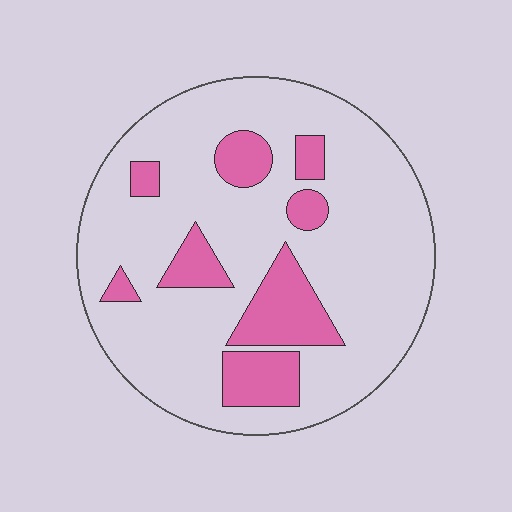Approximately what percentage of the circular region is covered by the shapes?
Approximately 20%.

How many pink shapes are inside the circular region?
8.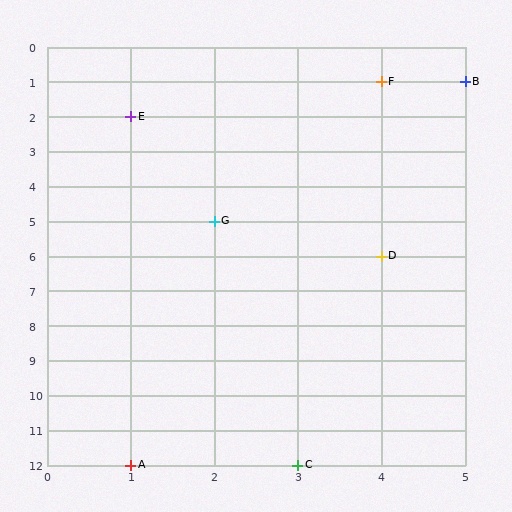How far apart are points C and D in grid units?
Points C and D are 1 column and 6 rows apart (about 6.1 grid units diagonally).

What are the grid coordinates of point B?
Point B is at grid coordinates (5, 1).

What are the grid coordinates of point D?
Point D is at grid coordinates (4, 6).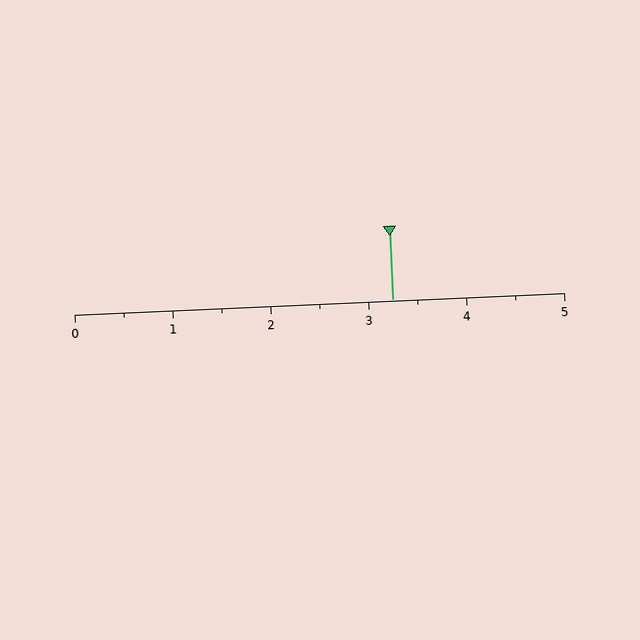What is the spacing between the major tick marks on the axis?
The major ticks are spaced 1 apart.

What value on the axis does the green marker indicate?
The marker indicates approximately 3.2.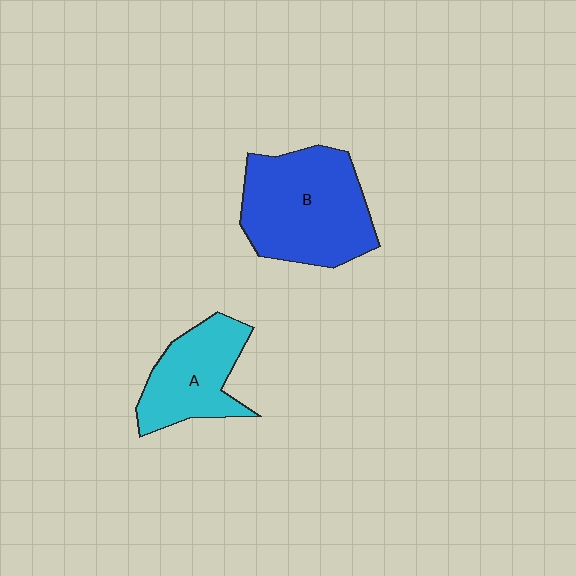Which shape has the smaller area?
Shape A (cyan).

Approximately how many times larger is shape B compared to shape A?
Approximately 1.5 times.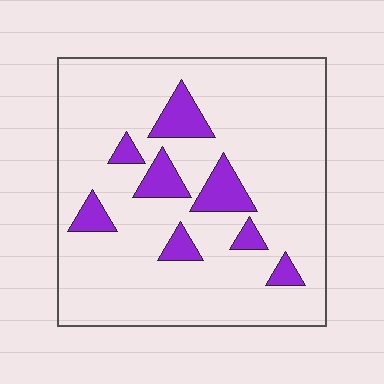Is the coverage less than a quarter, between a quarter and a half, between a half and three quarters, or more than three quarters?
Less than a quarter.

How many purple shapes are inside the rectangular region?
8.